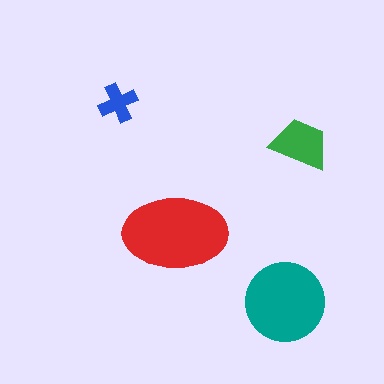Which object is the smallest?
The blue cross.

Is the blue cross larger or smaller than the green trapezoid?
Smaller.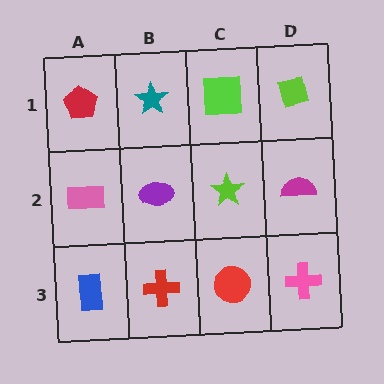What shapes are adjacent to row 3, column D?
A magenta semicircle (row 2, column D), a red circle (row 3, column C).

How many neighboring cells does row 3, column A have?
2.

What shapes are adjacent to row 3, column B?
A purple ellipse (row 2, column B), a blue rectangle (row 3, column A), a red circle (row 3, column C).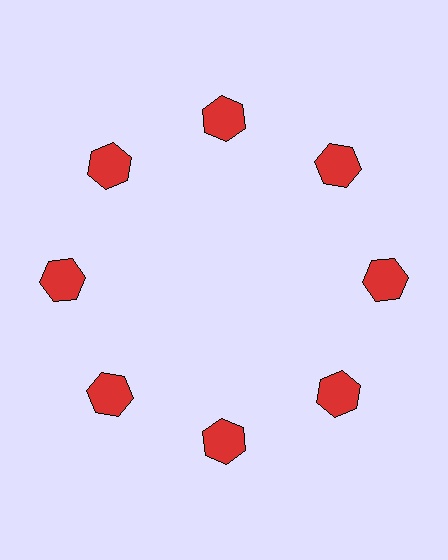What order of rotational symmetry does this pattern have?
This pattern has 8-fold rotational symmetry.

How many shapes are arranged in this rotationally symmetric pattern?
There are 8 shapes, arranged in 8 groups of 1.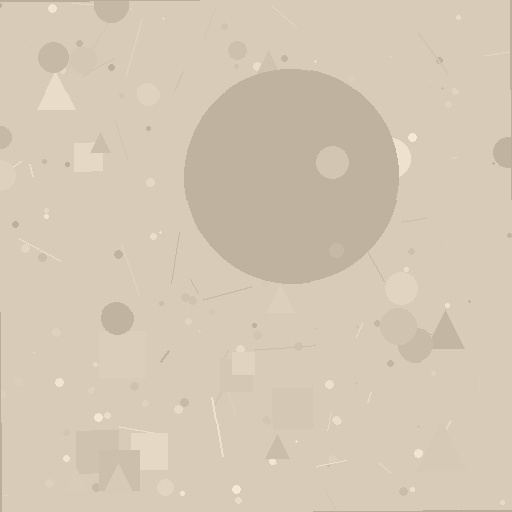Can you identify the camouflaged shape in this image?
The camouflaged shape is a circle.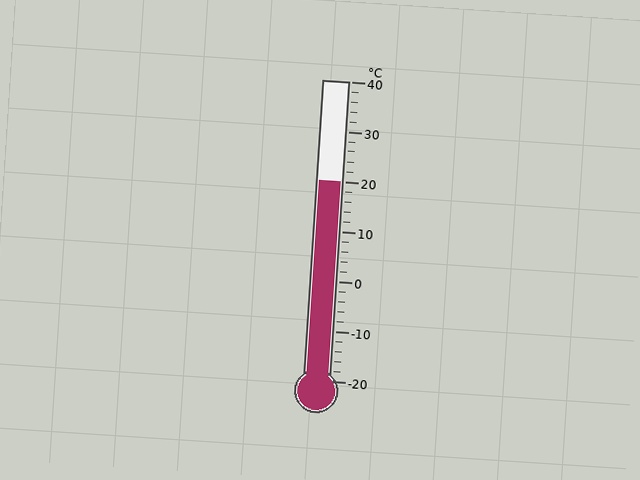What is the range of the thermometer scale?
The thermometer scale ranges from -20°C to 40°C.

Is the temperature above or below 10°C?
The temperature is above 10°C.